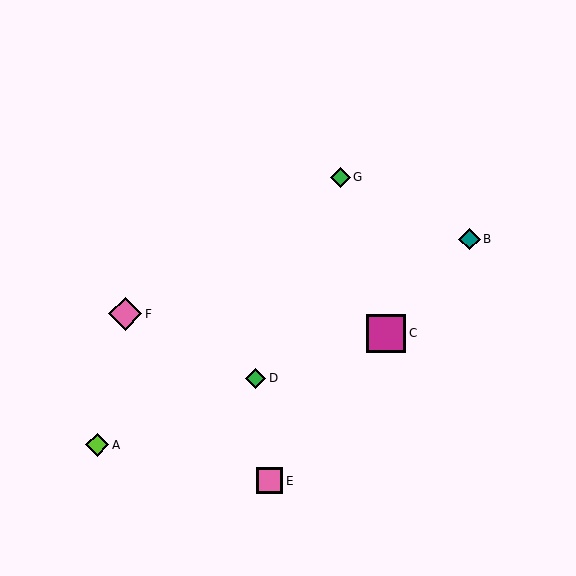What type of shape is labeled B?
Shape B is a teal diamond.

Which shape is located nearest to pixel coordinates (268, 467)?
The pink square (labeled E) at (270, 481) is nearest to that location.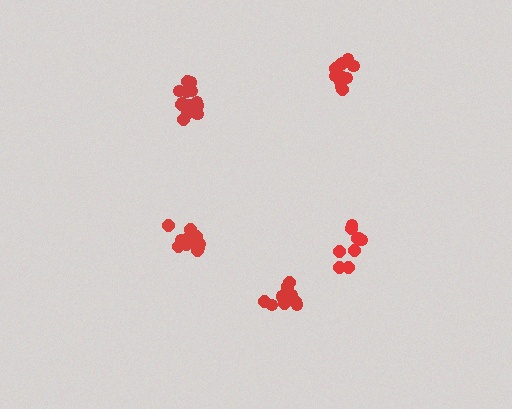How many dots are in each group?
Group 1: 12 dots, Group 2: 10 dots, Group 3: 12 dots, Group 4: 13 dots, Group 5: 14 dots (61 total).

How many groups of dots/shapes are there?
There are 5 groups.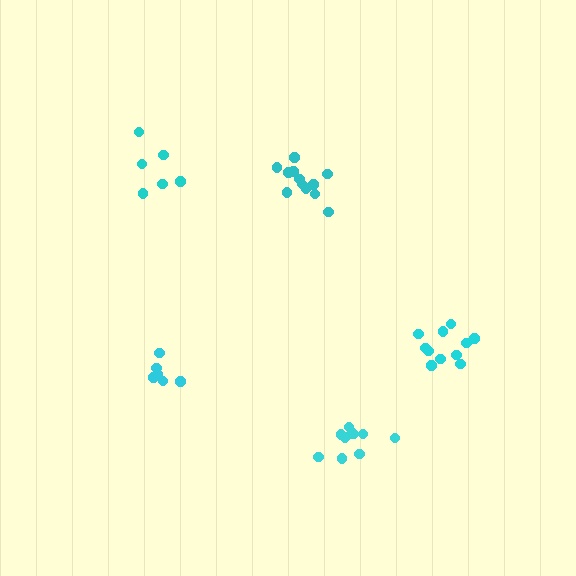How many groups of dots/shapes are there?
There are 5 groups.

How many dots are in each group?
Group 1: 6 dots, Group 2: 11 dots, Group 3: 6 dots, Group 4: 12 dots, Group 5: 10 dots (45 total).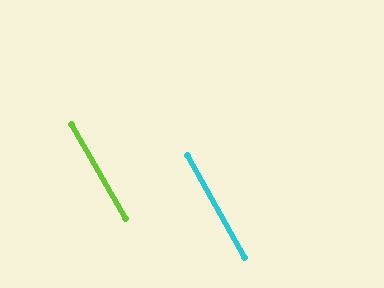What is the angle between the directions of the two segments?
Approximately 1 degree.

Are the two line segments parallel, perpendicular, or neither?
Parallel — their directions differ by only 0.5°.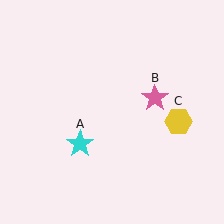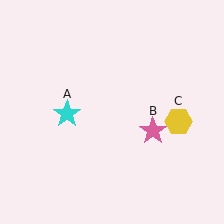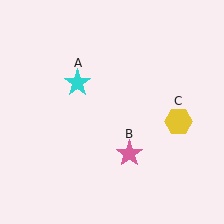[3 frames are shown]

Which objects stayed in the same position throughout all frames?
Yellow hexagon (object C) remained stationary.